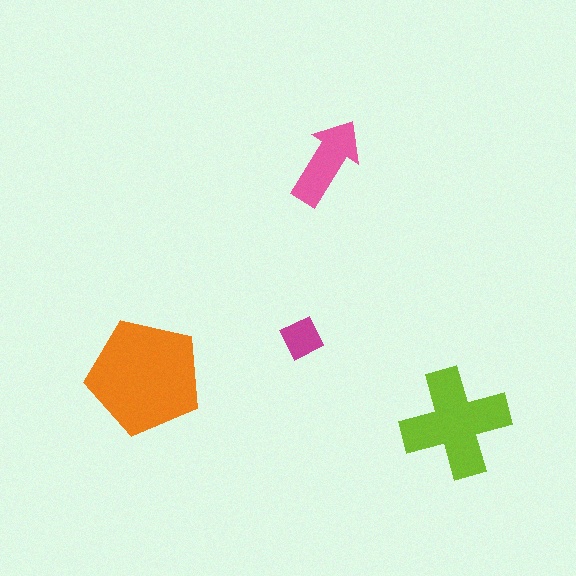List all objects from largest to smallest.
The orange pentagon, the lime cross, the pink arrow, the magenta square.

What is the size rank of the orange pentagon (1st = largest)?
1st.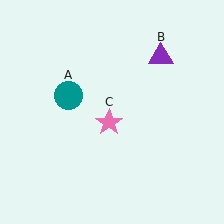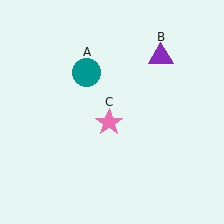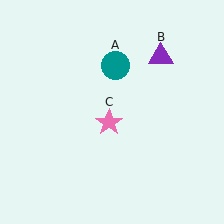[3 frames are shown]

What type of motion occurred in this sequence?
The teal circle (object A) rotated clockwise around the center of the scene.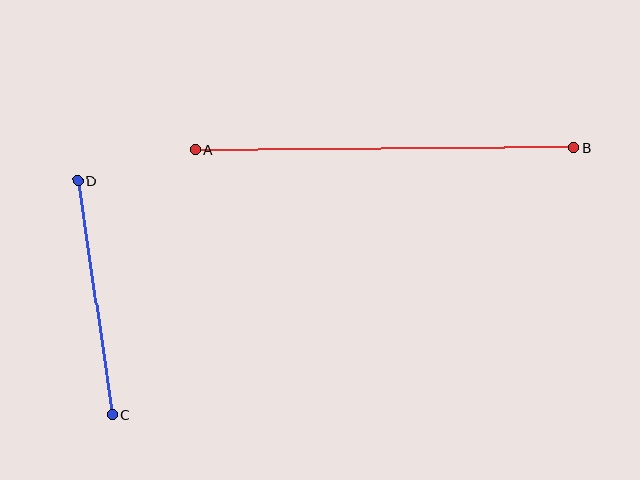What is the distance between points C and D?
The distance is approximately 236 pixels.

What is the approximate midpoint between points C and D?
The midpoint is at approximately (95, 298) pixels.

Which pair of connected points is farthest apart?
Points A and B are farthest apart.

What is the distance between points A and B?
The distance is approximately 379 pixels.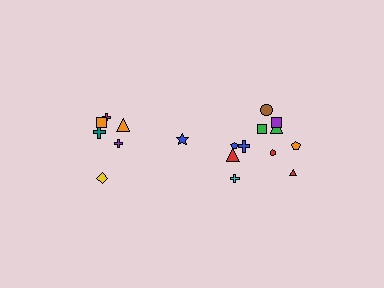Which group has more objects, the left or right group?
The right group.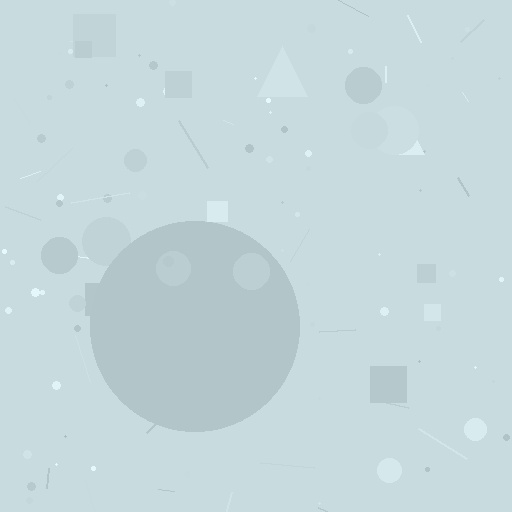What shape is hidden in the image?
A circle is hidden in the image.